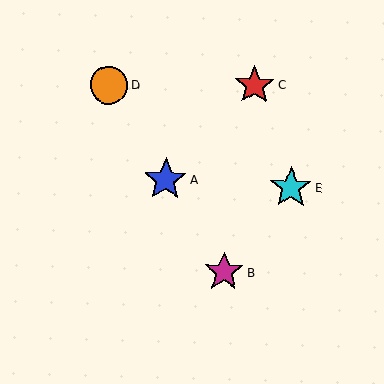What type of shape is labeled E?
Shape E is a cyan star.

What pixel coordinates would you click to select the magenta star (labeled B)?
Click at (224, 272) to select the magenta star B.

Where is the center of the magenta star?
The center of the magenta star is at (224, 272).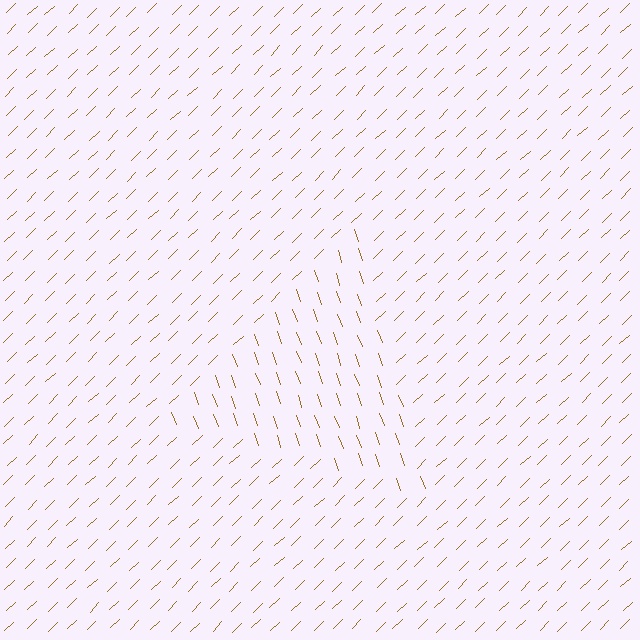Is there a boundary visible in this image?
Yes, there is a texture boundary formed by a change in line orientation.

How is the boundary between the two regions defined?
The boundary is defined purely by a change in line orientation (approximately 65 degrees difference). All lines are the same color and thickness.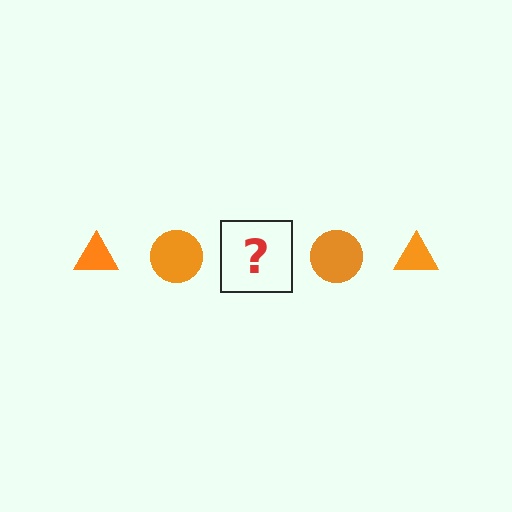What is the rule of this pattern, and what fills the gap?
The rule is that the pattern cycles through triangle, circle shapes in orange. The gap should be filled with an orange triangle.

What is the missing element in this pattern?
The missing element is an orange triangle.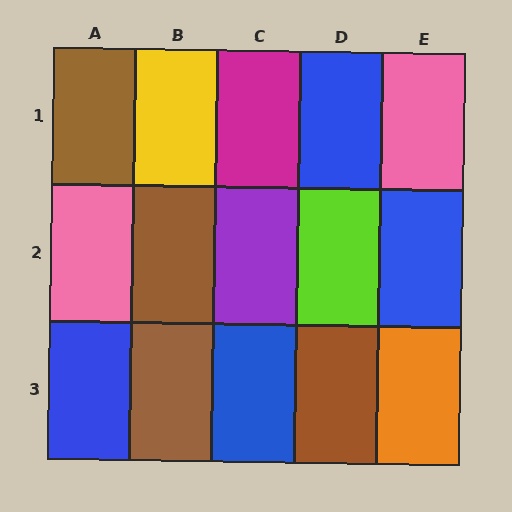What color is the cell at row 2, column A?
Pink.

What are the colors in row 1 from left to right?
Brown, yellow, magenta, blue, pink.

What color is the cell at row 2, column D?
Lime.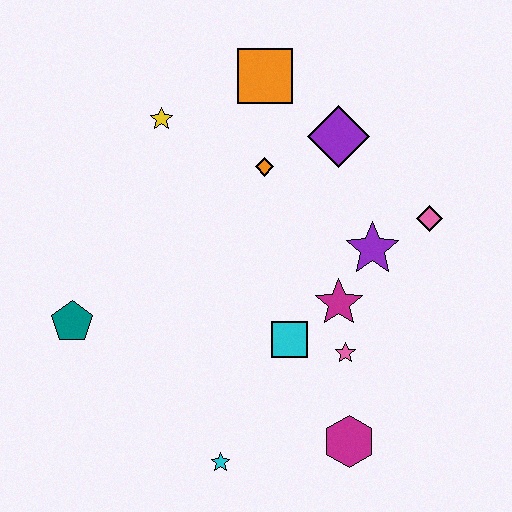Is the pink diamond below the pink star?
No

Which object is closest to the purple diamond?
The orange diamond is closest to the purple diamond.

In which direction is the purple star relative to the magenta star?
The purple star is above the magenta star.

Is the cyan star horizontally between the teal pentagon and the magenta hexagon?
Yes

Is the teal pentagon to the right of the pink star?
No